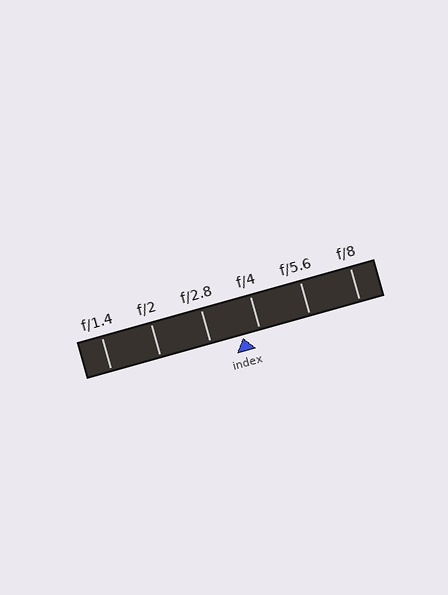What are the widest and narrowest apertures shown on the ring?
The widest aperture shown is f/1.4 and the narrowest is f/8.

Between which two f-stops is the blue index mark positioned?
The index mark is between f/2.8 and f/4.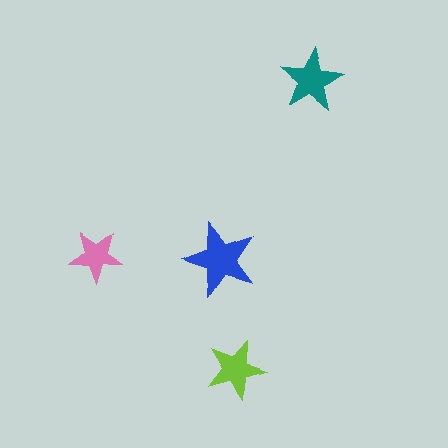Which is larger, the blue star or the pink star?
The blue one.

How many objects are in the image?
There are 4 objects in the image.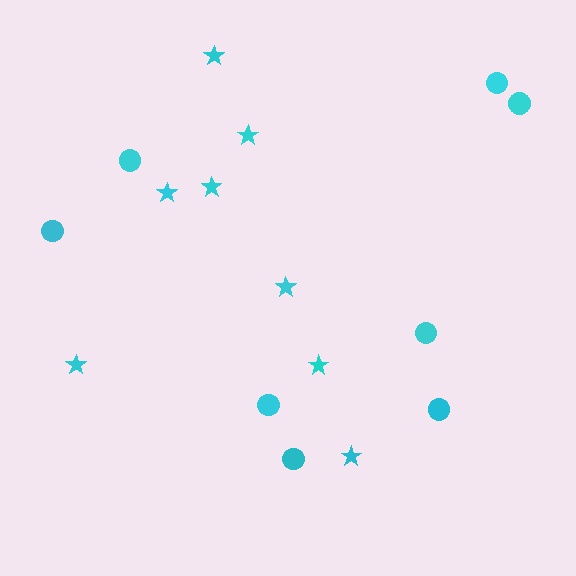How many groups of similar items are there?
There are 2 groups: one group of circles (8) and one group of stars (8).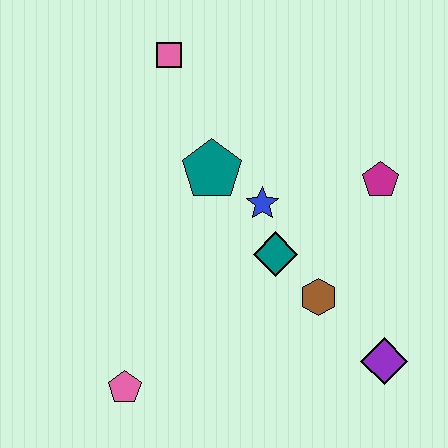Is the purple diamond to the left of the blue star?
No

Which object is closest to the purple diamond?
The brown hexagon is closest to the purple diamond.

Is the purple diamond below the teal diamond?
Yes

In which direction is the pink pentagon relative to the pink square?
The pink pentagon is below the pink square.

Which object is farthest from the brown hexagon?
The pink square is farthest from the brown hexagon.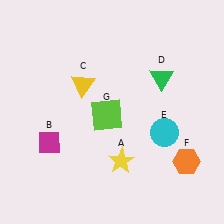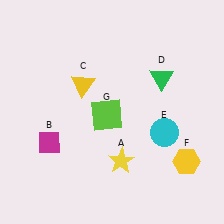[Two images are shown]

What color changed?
The hexagon (F) changed from orange in Image 1 to yellow in Image 2.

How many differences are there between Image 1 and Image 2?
There is 1 difference between the two images.